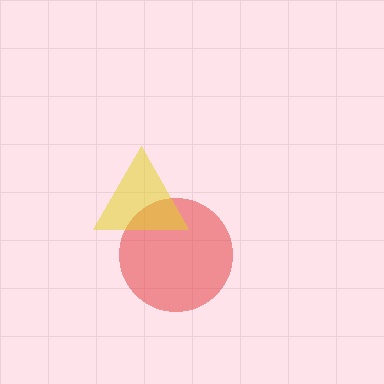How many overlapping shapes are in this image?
There are 2 overlapping shapes in the image.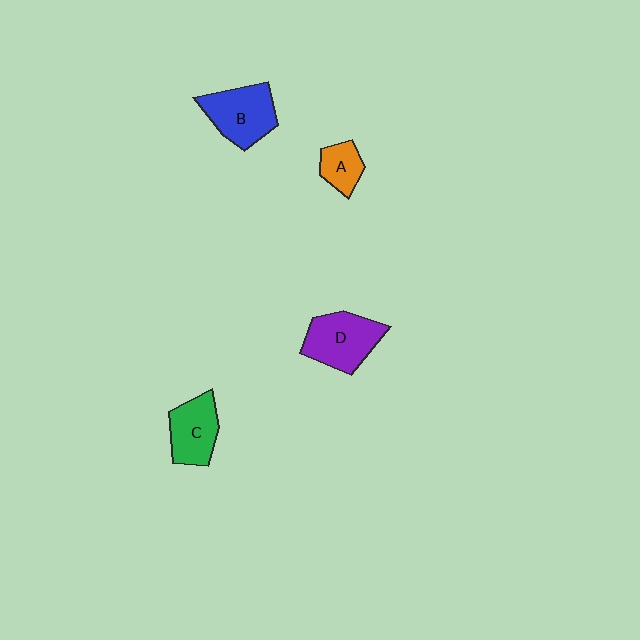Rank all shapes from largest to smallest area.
From largest to smallest: D (purple), B (blue), C (green), A (orange).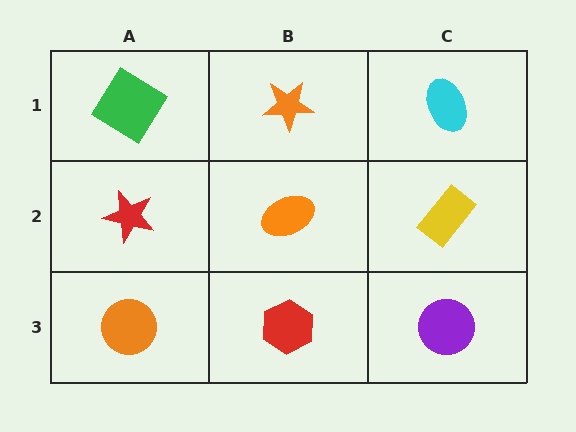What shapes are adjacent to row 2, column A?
A green diamond (row 1, column A), an orange circle (row 3, column A), an orange ellipse (row 2, column B).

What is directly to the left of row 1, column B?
A green diamond.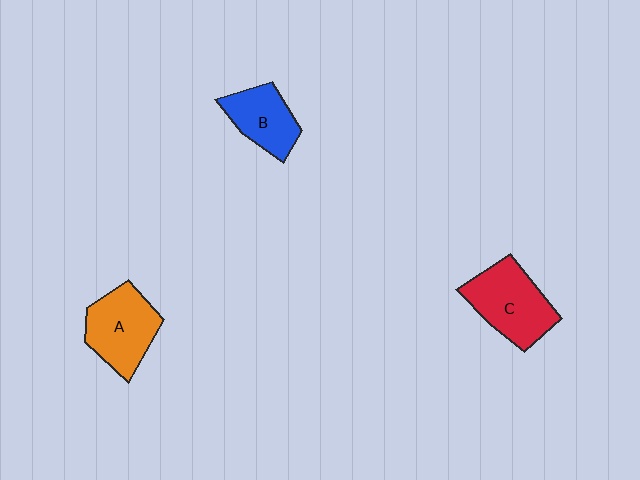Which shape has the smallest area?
Shape B (blue).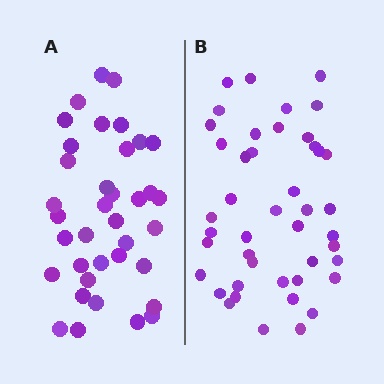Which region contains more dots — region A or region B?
Region B (the right region) has more dots.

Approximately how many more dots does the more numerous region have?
Region B has roughly 8 or so more dots than region A.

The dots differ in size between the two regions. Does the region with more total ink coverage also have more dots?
No. Region A has more total ink coverage because its dots are larger, but region B actually contains more individual dots. Total area can be misleading — the number of items is what matters here.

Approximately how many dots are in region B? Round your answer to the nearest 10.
About 40 dots. (The exact count is 44, which rounds to 40.)